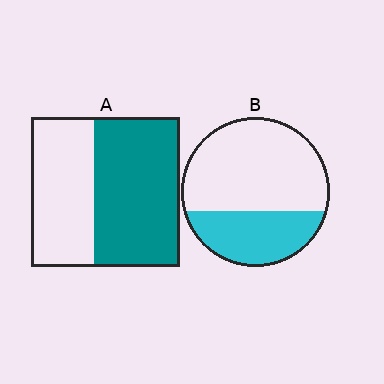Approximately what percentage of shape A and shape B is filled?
A is approximately 60% and B is approximately 35%.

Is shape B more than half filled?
No.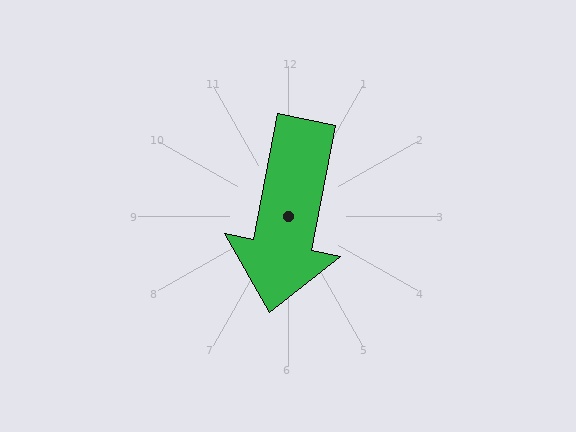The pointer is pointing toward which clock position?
Roughly 6 o'clock.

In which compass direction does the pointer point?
South.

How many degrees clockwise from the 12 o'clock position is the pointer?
Approximately 191 degrees.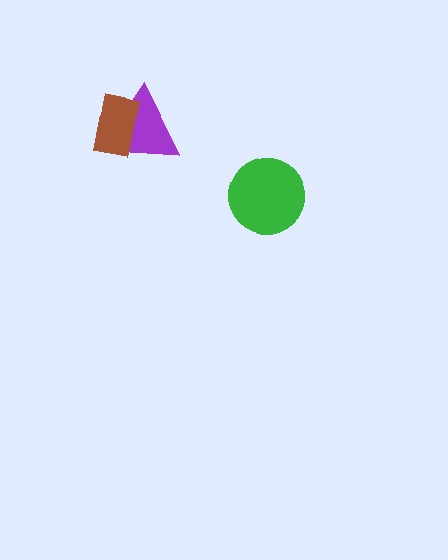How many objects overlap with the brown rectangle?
1 object overlaps with the brown rectangle.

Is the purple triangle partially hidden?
Yes, it is partially covered by another shape.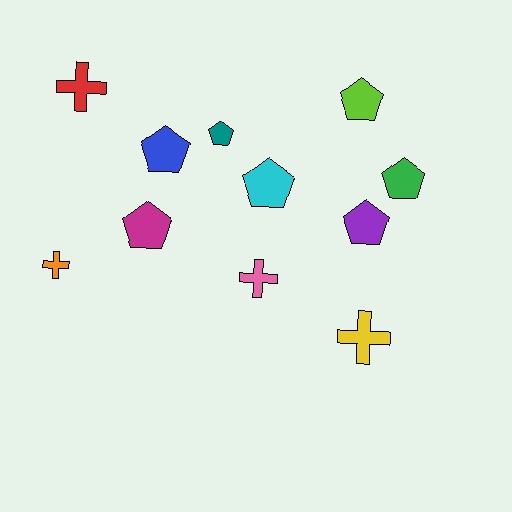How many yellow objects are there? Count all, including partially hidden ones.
There is 1 yellow object.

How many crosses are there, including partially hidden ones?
There are 4 crosses.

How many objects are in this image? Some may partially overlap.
There are 11 objects.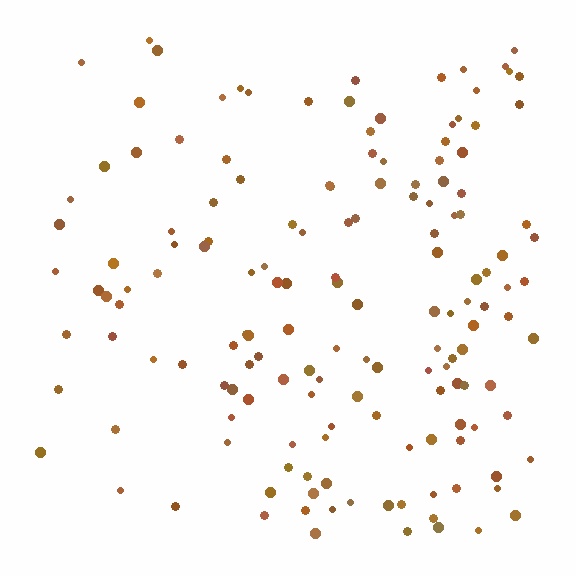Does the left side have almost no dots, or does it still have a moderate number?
Still a moderate number, just noticeably fewer than the right.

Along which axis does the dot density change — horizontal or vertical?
Horizontal.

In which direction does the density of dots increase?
From left to right, with the right side densest.